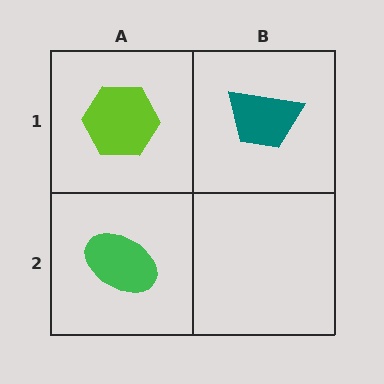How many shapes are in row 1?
2 shapes.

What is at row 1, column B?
A teal trapezoid.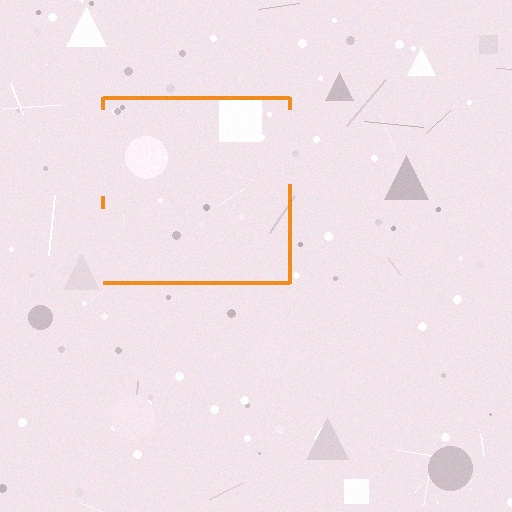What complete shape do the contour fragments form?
The contour fragments form a square.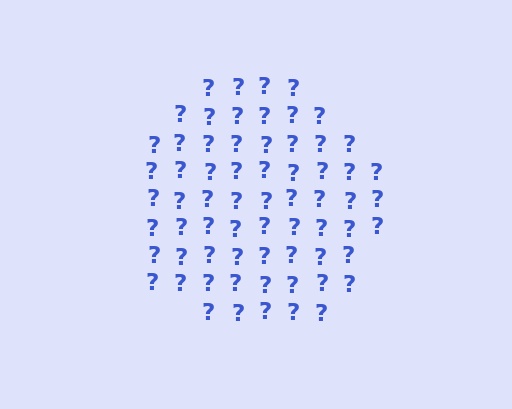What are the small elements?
The small elements are question marks.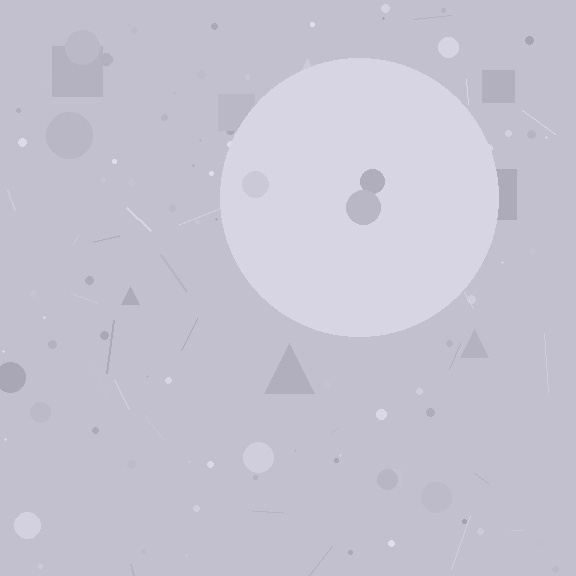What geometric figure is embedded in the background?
A circle is embedded in the background.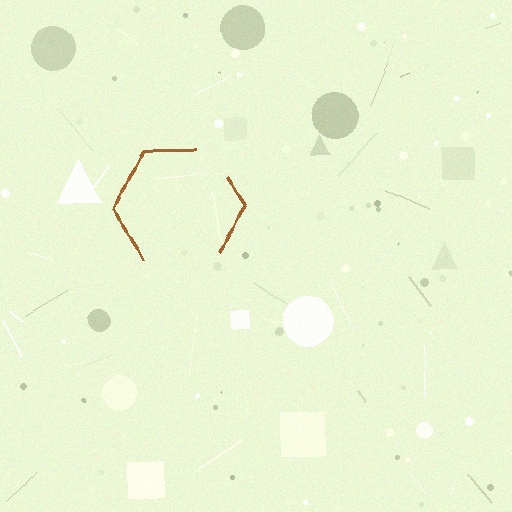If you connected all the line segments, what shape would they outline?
They would outline a hexagon.